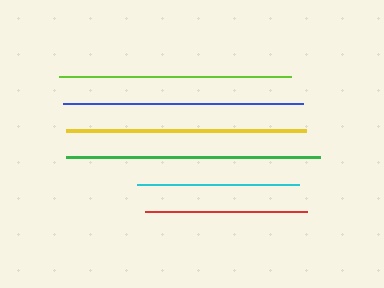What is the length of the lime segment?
The lime segment is approximately 232 pixels long.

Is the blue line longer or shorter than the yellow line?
The blue line is longer than the yellow line.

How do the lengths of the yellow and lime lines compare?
The yellow and lime lines are approximately the same length.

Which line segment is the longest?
The green line is the longest at approximately 254 pixels.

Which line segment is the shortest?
The red line is the shortest at approximately 162 pixels.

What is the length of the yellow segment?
The yellow segment is approximately 240 pixels long.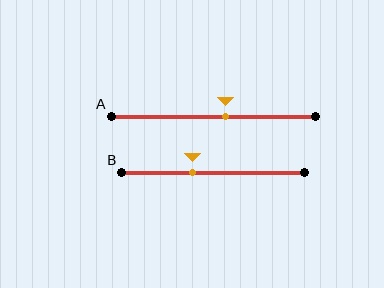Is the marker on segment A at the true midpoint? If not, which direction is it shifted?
No, the marker on segment A is shifted to the right by about 6% of the segment length.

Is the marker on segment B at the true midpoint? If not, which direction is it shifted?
No, the marker on segment B is shifted to the left by about 11% of the segment length.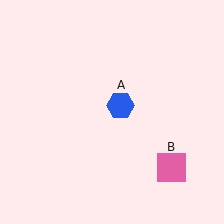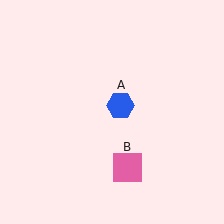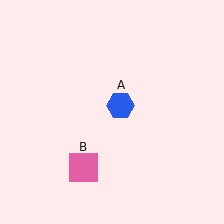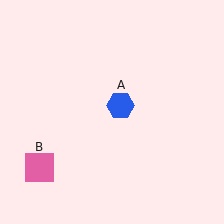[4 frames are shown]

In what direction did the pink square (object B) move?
The pink square (object B) moved left.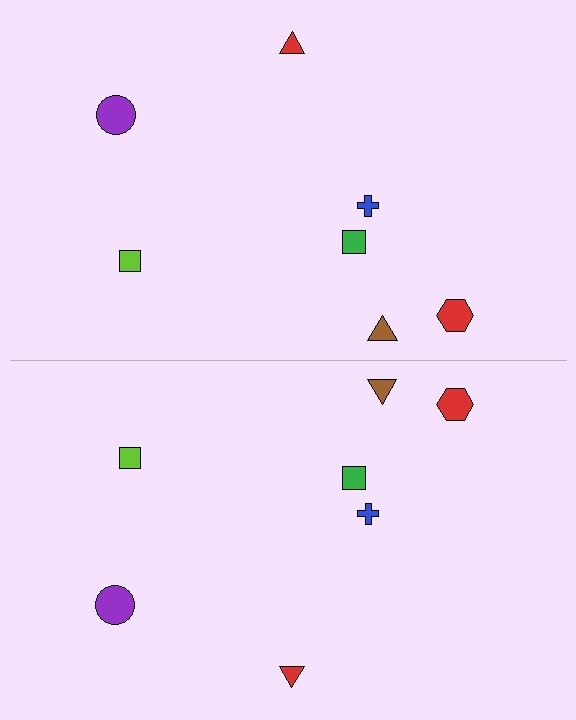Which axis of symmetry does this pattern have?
The pattern has a horizontal axis of symmetry running through the center of the image.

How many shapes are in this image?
There are 14 shapes in this image.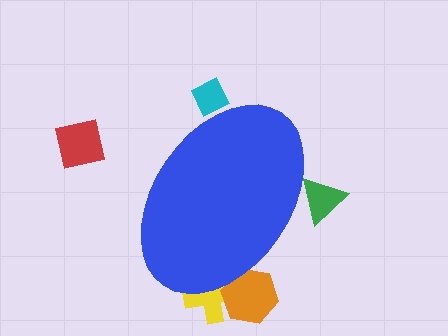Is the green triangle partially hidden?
Yes, the green triangle is partially hidden behind the blue ellipse.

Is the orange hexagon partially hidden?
Yes, the orange hexagon is partially hidden behind the blue ellipse.